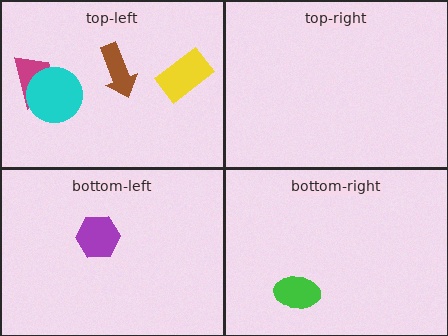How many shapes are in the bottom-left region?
1.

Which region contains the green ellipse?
The bottom-right region.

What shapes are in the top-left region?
The yellow rectangle, the magenta trapezoid, the cyan circle, the brown arrow.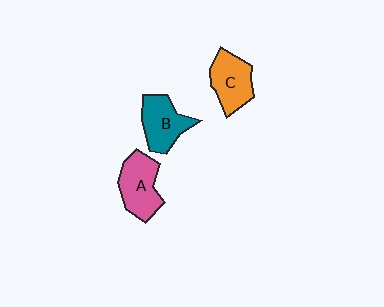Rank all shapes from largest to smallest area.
From largest to smallest: A (pink), C (orange), B (teal).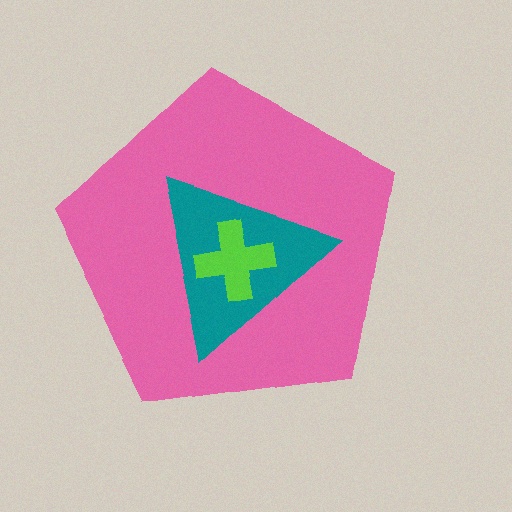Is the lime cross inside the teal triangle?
Yes.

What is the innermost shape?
The lime cross.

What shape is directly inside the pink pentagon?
The teal triangle.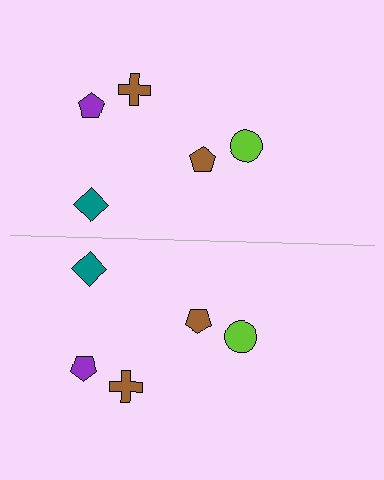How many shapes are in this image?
There are 10 shapes in this image.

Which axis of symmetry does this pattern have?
The pattern has a horizontal axis of symmetry running through the center of the image.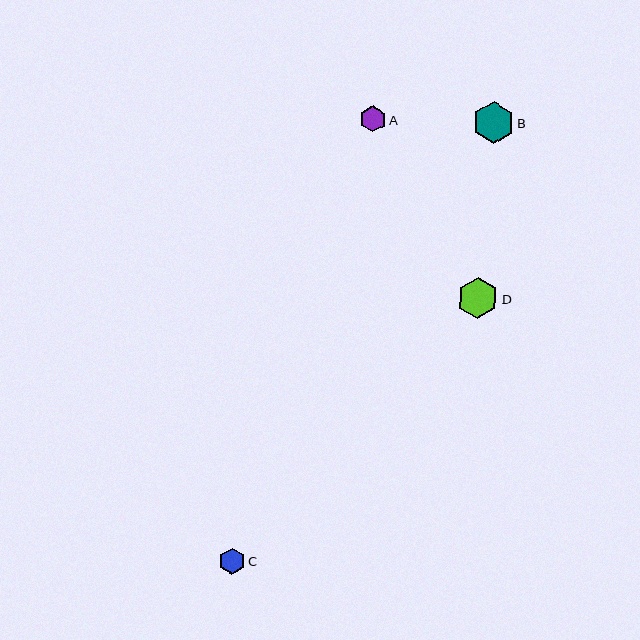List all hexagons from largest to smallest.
From largest to smallest: B, D, A, C.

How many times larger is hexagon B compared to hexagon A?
Hexagon B is approximately 1.6 times the size of hexagon A.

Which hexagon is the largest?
Hexagon B is the largest with a size of approximately 42 pixels.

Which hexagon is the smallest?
Hexagon C is the smallest with a size of approximately 26 pixels.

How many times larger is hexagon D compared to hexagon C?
Hexagon D is approximately 1.6 times the size of hexagon C.